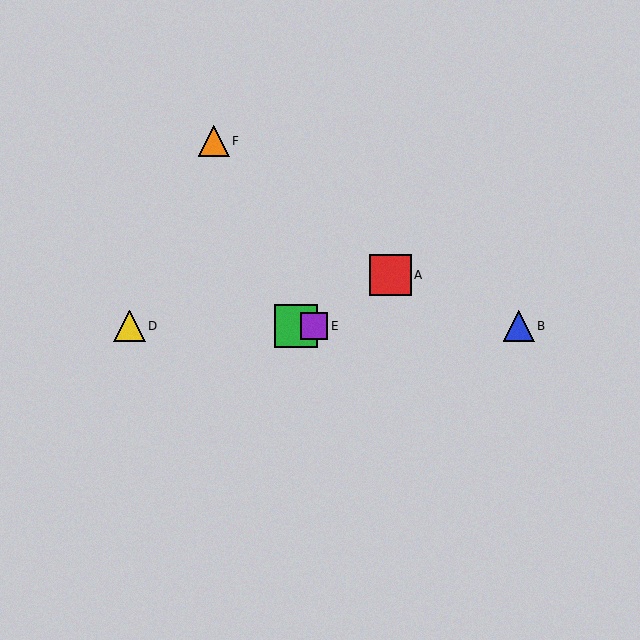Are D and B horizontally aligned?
Yes, both are at y≈326.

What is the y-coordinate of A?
Object A is at y≈275.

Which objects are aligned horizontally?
Objects B, C, D, E are aligned horizontally.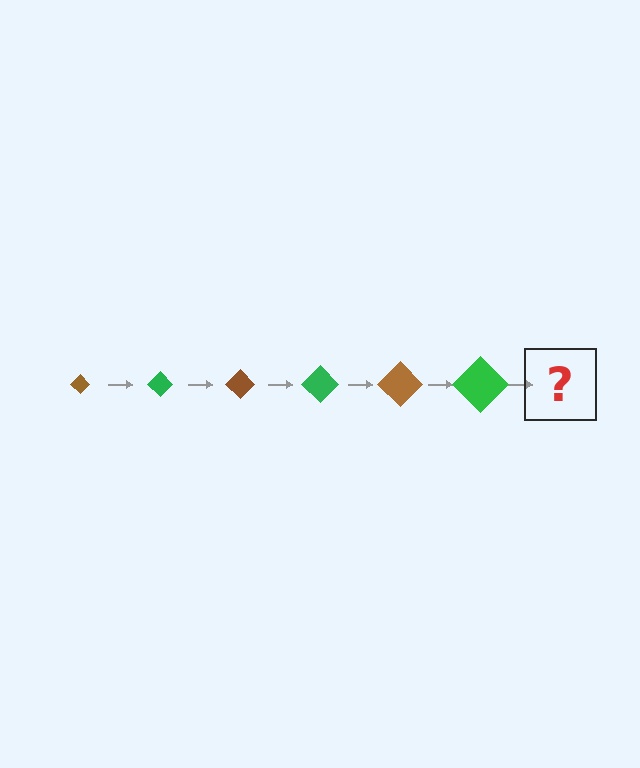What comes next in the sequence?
The next element should be a brown diamond, larger than the previous one.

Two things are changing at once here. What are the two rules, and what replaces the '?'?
The two rules are that the diamond grows larger each step and the color cycles through brown and green. The '?' should be a brown diamond, larger than the previous one.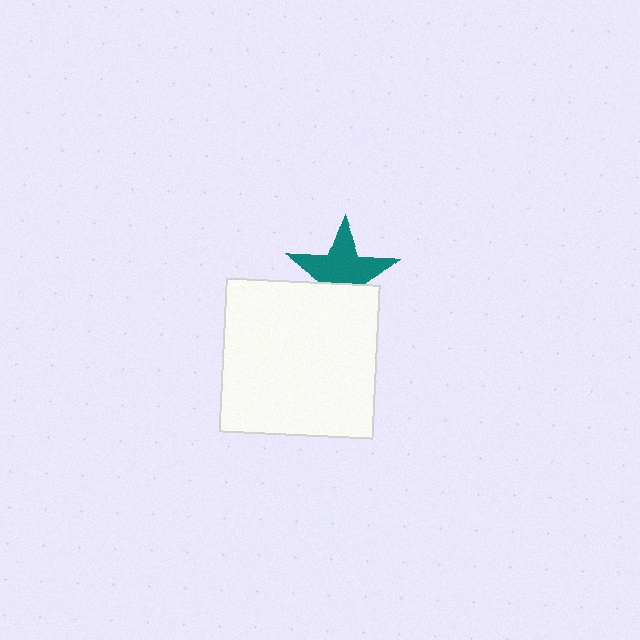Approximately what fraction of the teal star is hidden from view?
Roughly 37% of the teal star is hidden behind the white square.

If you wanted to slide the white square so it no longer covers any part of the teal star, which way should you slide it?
Slide it down — that is the most direct way to separate the two shapes.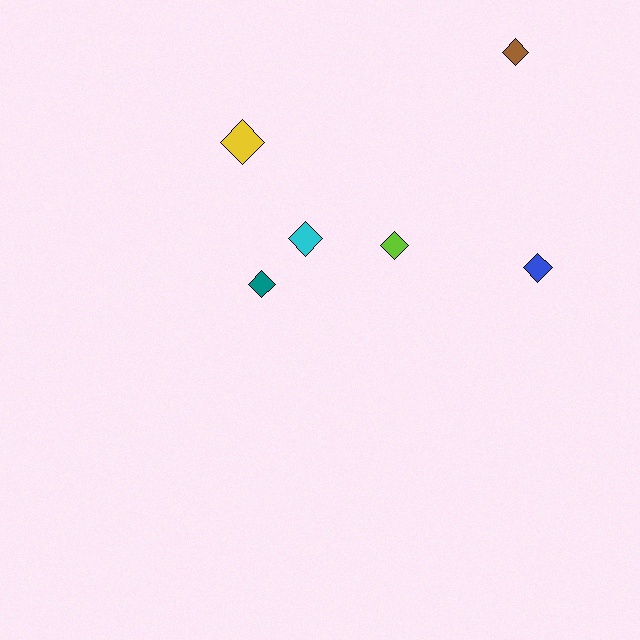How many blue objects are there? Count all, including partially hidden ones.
There is 1 blue object.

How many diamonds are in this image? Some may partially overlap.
There are 6 diamonds.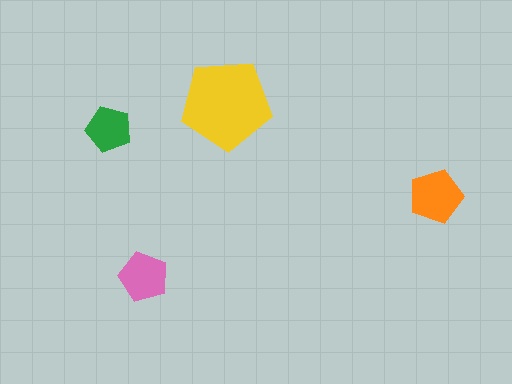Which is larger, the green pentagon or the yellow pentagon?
The yellow one.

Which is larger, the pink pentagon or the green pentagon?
The pink one.